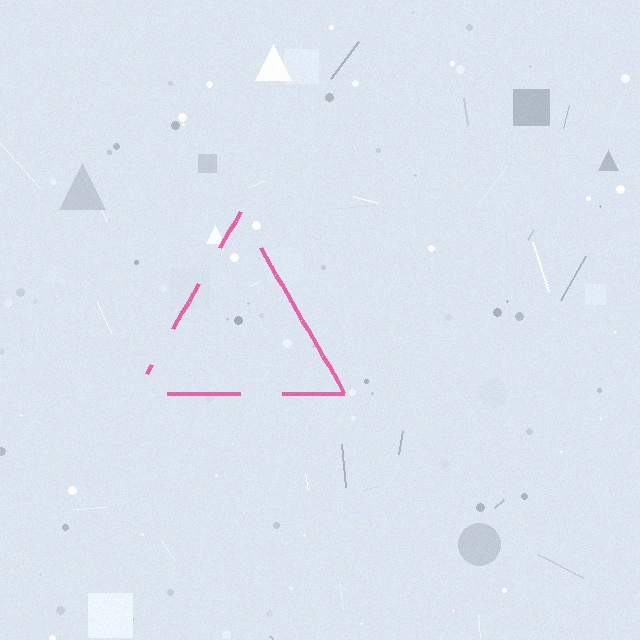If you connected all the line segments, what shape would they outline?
They would outline a triangle.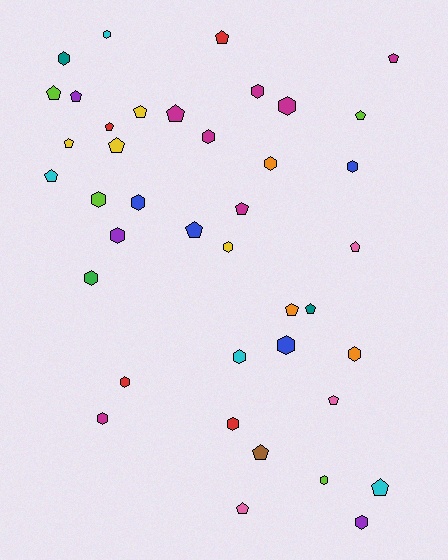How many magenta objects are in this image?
There are 7 magenta objects.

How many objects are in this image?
There are 40 objects.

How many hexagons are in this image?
There are 20 hexagons.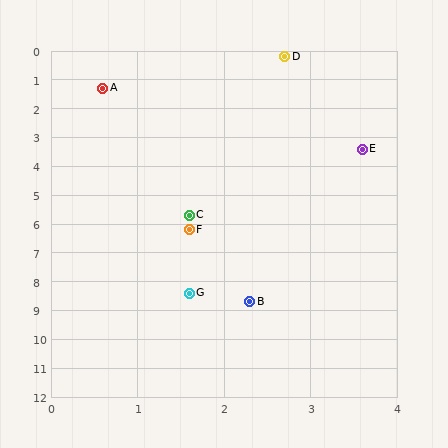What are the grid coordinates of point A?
Point A is at approximately (0.6, 1.3).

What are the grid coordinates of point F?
Point F is at approximately (1.6, 6.2).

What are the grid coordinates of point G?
Point G is at approximately (1.6, 8.4).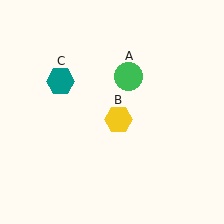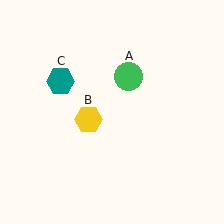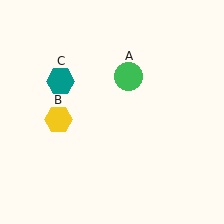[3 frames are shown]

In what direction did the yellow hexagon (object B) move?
The yellow hexagon (object B) moved left.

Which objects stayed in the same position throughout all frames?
Green circle (object A) and teal hexagon (object C) remained stationary.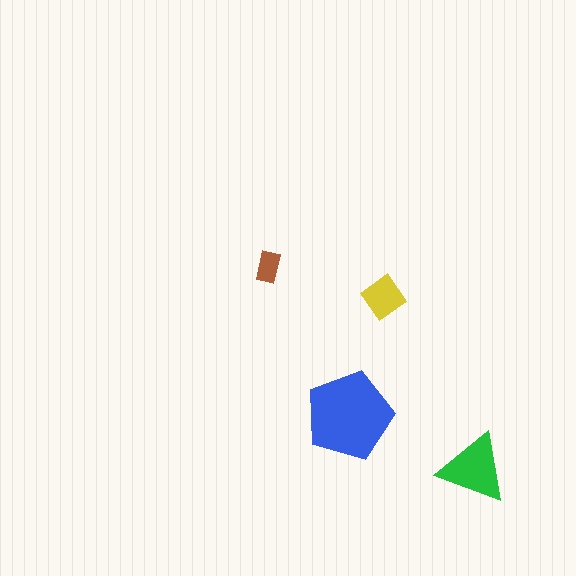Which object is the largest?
The blue pentagon.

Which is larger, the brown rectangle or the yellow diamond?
The yellow diamond.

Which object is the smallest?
The brown rectangle.